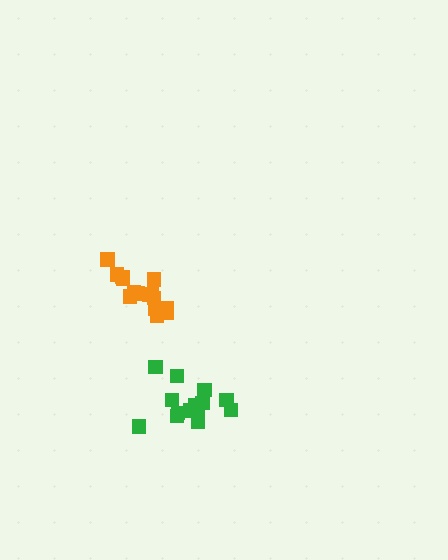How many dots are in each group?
Group 1: 15 dots, Group 2: 14 dots (29 total).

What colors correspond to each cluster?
The clusters are colored: orange, green.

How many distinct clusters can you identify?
There are 2 distinct clusters.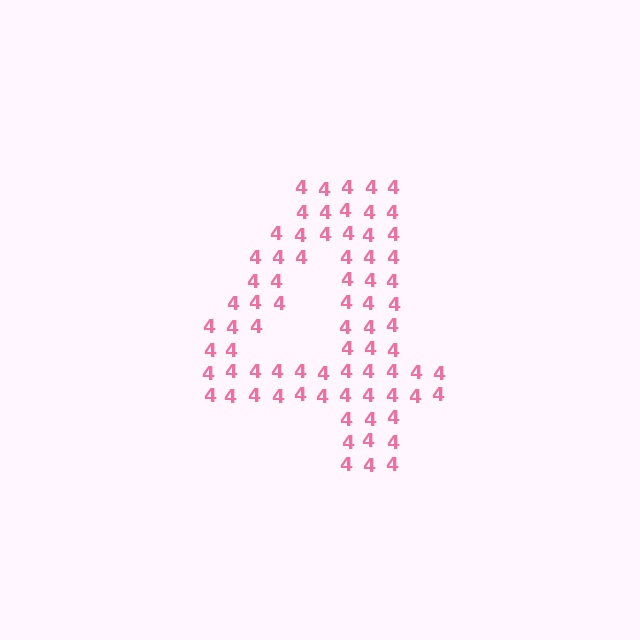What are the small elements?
The small elements are digit 4's.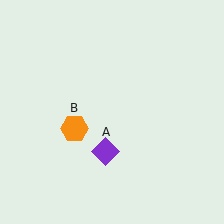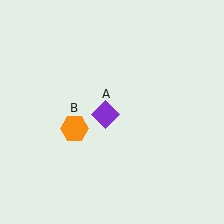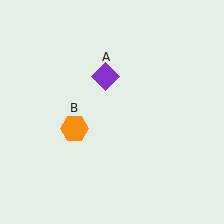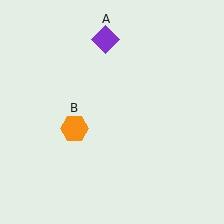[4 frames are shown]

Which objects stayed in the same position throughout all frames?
Orange hexagon (object B) remained stationary.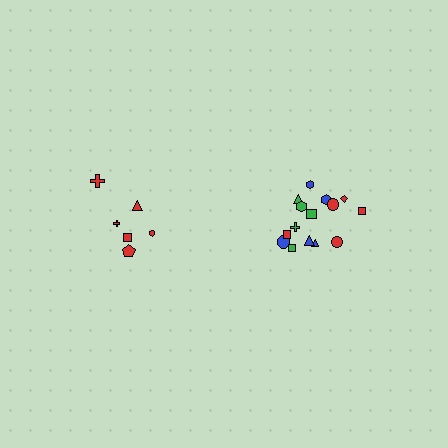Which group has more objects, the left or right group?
The right group.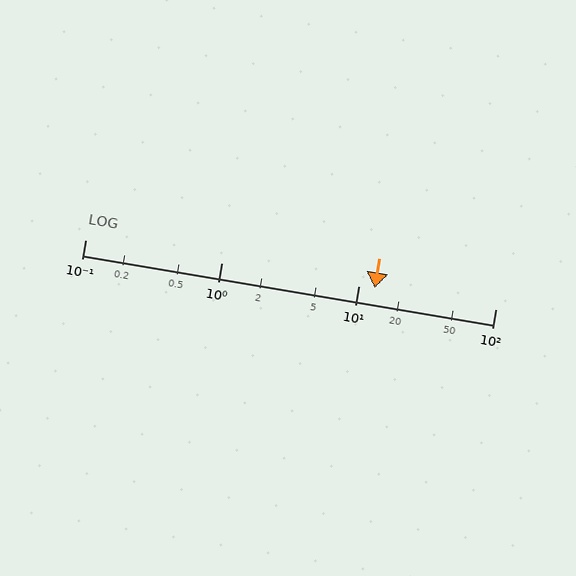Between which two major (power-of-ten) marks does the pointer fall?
The pointer is between 10 and 100.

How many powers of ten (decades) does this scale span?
The scale spans 3 decades, from 0.1 to 100.